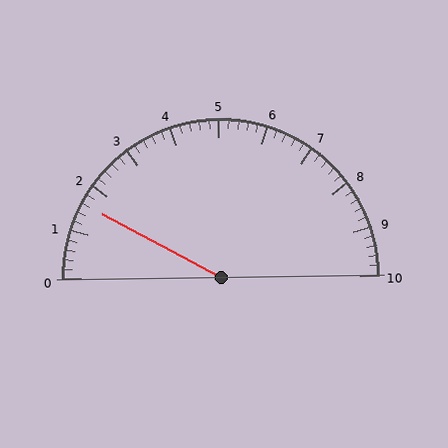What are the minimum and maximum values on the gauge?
The gauge ranges from 0 to 10.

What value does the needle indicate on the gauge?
The needle indicates approximately 1.6.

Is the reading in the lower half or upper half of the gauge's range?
The reading is in the lower half of the range (0 to 10).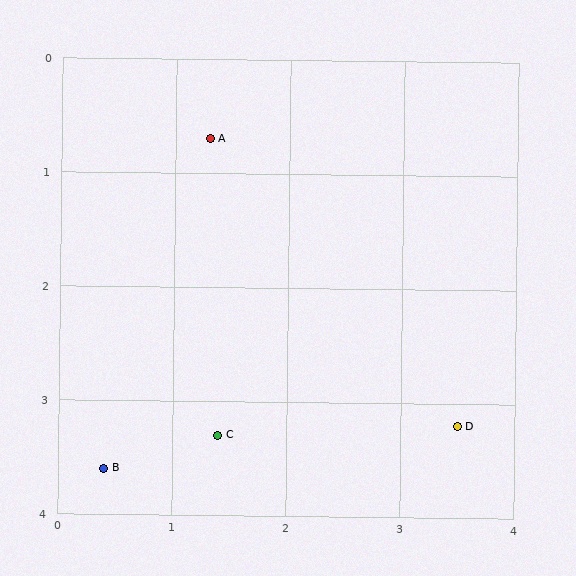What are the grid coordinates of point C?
Point C is at approximately (1.4, 3.3).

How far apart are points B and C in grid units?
Points B and C are about 1.0 grid units apart.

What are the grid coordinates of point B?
Point B is at approximately (0.4, 3.6).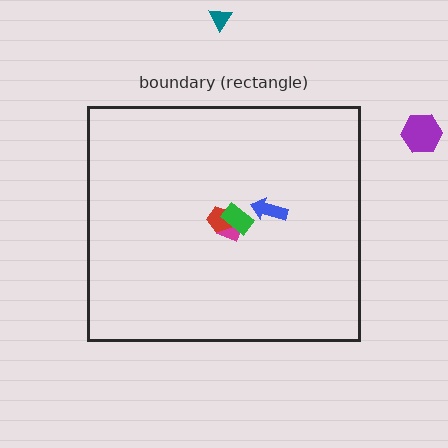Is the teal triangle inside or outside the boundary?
Outside.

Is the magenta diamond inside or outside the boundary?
Inside.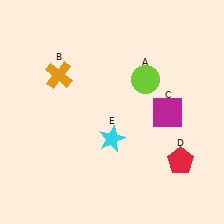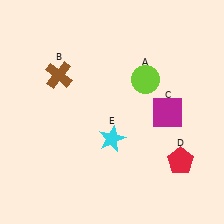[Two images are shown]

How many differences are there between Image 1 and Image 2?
There is 1 difference between the two images.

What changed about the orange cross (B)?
In Image 1, B is orange. In Image 2, it changed to brown.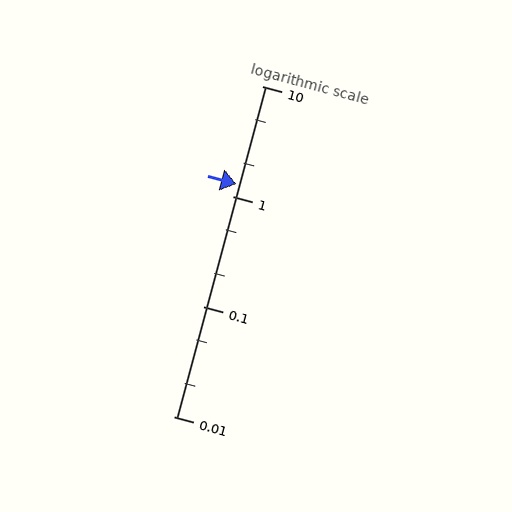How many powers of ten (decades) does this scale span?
The scale spans 3 decades, from 0.01 to 10.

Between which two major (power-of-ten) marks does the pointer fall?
The pointer is between 1 and 10.